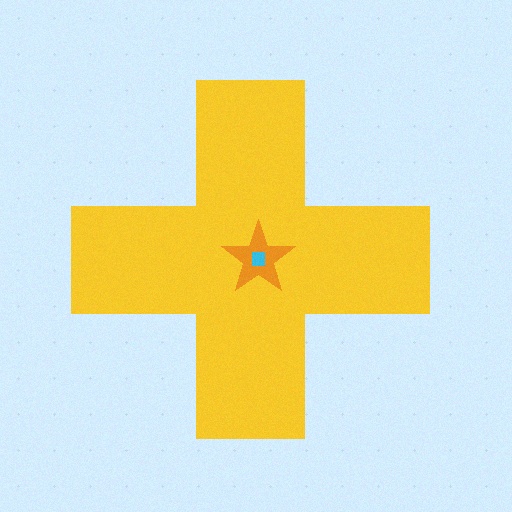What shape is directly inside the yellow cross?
The orange star.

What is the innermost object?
The cyan square.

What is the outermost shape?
The yellow cross.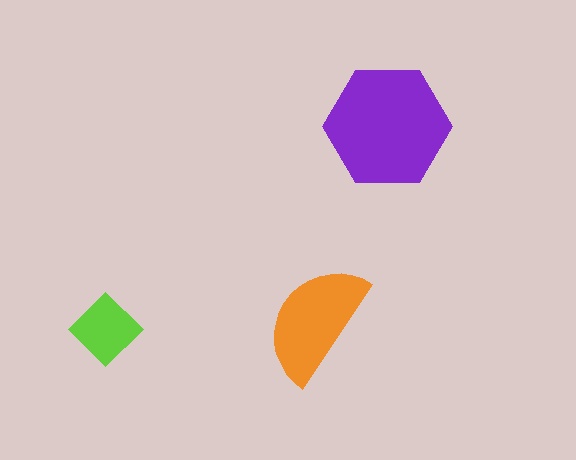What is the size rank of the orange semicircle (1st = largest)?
2nd.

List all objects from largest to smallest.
The purple hexagon, the orange semicircle, the lime diamond.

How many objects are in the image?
There are 3 objects in the image.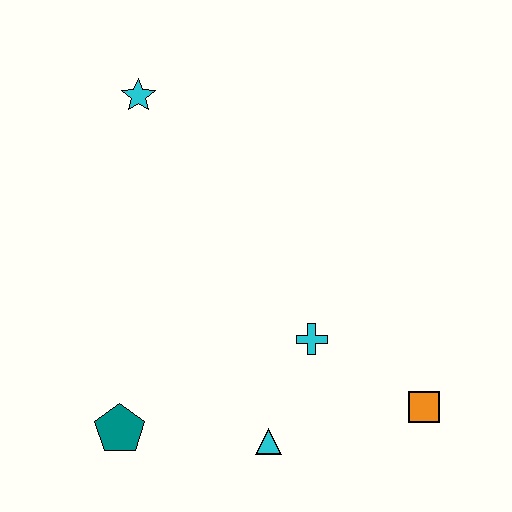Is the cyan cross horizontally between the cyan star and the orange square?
Yes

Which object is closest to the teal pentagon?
The cyan triangle is closest to the teal pentagon.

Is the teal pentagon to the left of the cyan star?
Yes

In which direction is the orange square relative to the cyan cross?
The orange square is to the right of the cyan cross.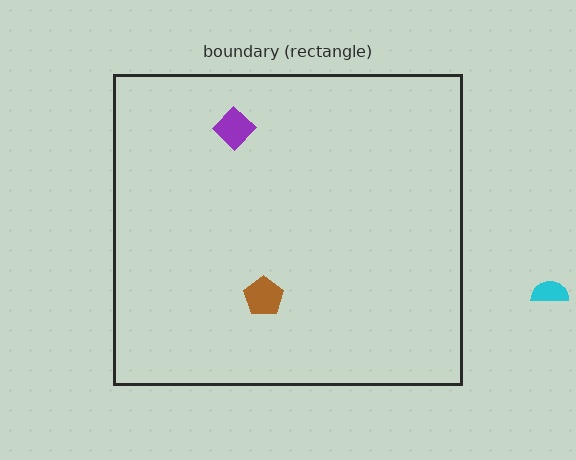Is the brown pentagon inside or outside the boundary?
Inside.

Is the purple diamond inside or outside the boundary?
Inside.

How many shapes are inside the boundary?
2 inside, 1 outside.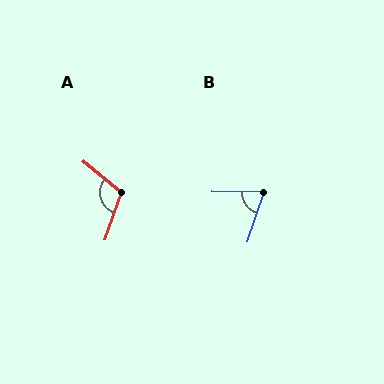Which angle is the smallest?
B, at approximately 72 degrees.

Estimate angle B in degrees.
Approximately 72 degrees.